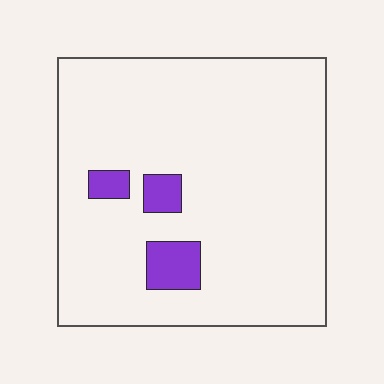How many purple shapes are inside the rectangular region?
3.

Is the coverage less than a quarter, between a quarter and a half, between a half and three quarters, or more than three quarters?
Less than a quarter.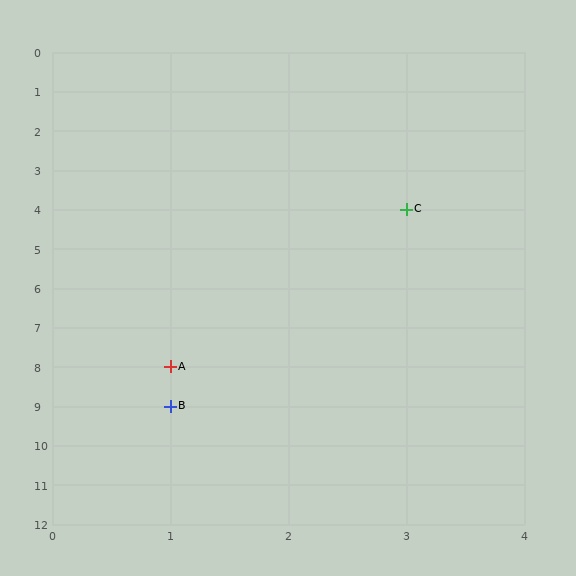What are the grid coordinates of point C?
Point C is at grid coordinates (3, 4).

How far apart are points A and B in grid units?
Points A and B are 1 row apart.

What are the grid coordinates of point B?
Point B is at grid coordinates (1, 9).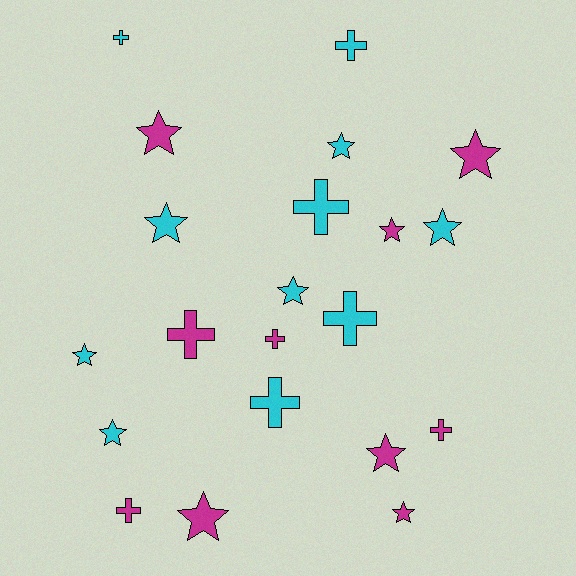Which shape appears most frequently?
Star, with 12 objects.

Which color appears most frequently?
Cyan, with 11 objects.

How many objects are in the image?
There are 21 objects.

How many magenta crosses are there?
There are 4 magenta crosses.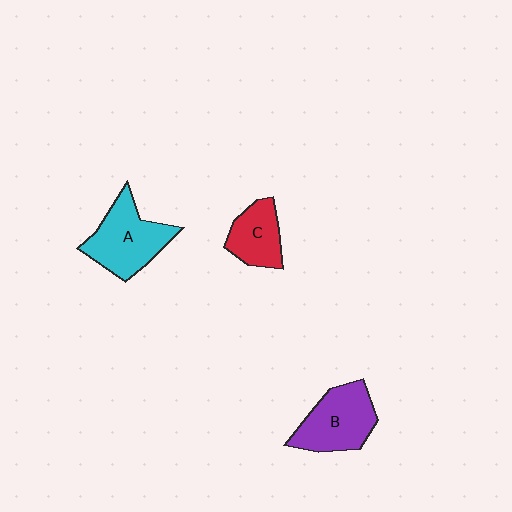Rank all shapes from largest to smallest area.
From largest to smallest: A (cyan), B (purple), C (red).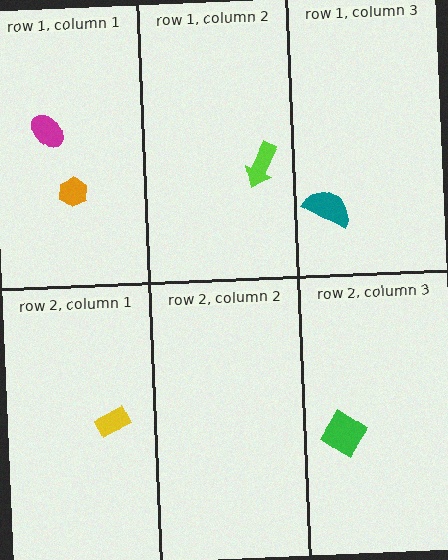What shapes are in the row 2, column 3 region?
The green diamond.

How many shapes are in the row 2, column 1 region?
1.